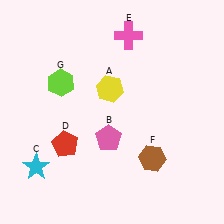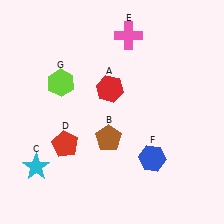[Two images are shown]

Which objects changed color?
A changed from yellow to red. B changed from pink to brown. F changed from brown to blue.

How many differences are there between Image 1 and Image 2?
There are 3 differences between the two images.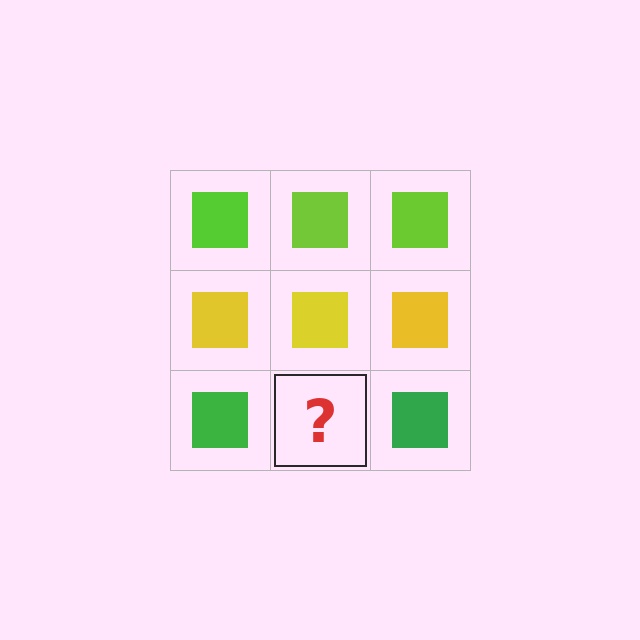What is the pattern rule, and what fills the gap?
The rule is that each row has a consistent color. The gap should be filled with a green square.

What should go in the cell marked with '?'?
The missing cell should contain a green square.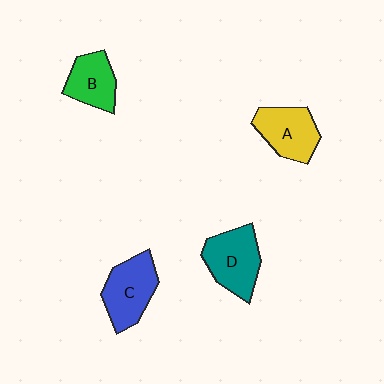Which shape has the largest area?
Shape D (teal).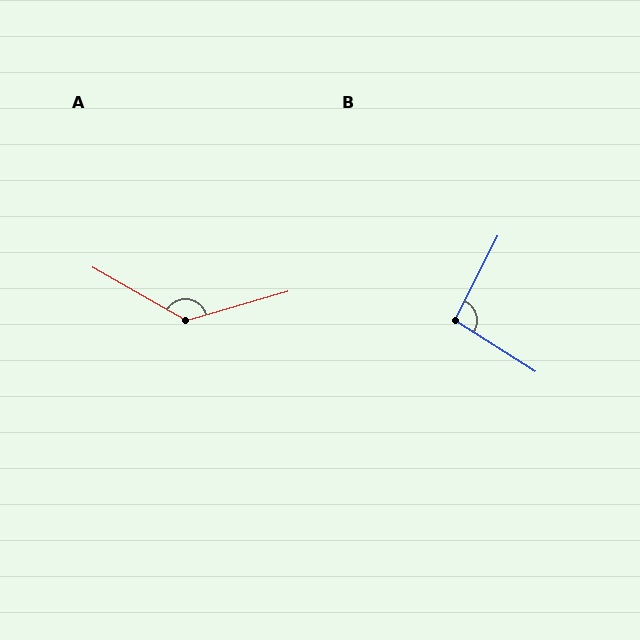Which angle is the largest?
A, at approximately 134 degrees.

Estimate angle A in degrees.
Approximately 134 degrees.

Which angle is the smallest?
B, at approximately 96 degrees.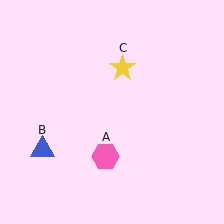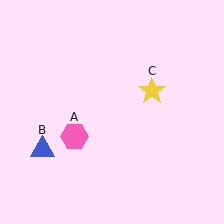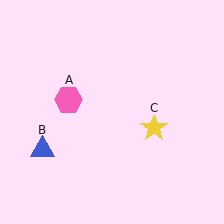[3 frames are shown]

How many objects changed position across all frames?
2 objects changed position: pink hexagon (object A), yellow star (object C).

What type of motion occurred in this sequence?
The pink hexagon (object A), yellow star (object C) rotated clockwise around the center of the scene.